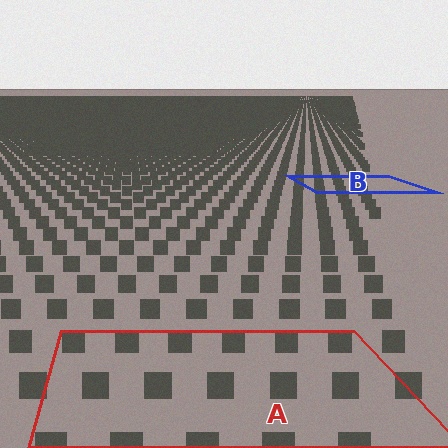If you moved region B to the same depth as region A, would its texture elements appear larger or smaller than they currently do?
They would appear larger. At a closer depth, the same texture elements are projected at a bigger on-screen size.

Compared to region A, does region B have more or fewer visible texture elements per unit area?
Region B has more texture elements per unit area — they are packed more densely because it is farther away.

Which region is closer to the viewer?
Region A is closer. The texture elements there are larger and more spread out.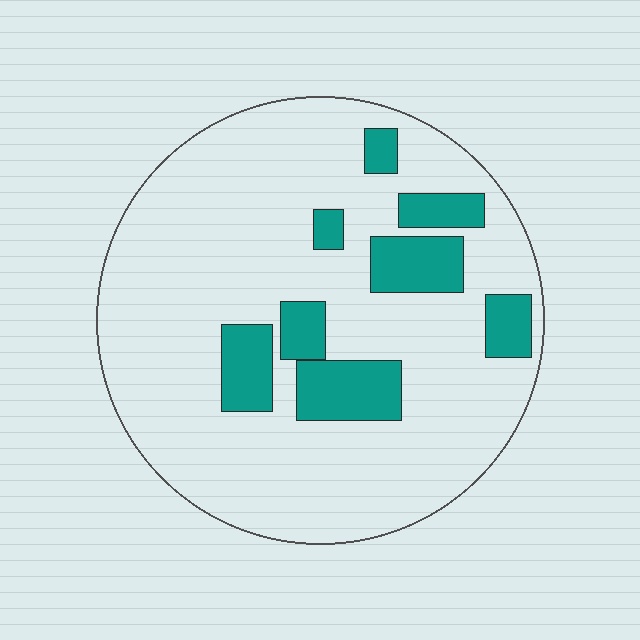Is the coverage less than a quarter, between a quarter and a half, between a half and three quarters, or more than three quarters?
Less than a quarter.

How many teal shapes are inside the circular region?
8.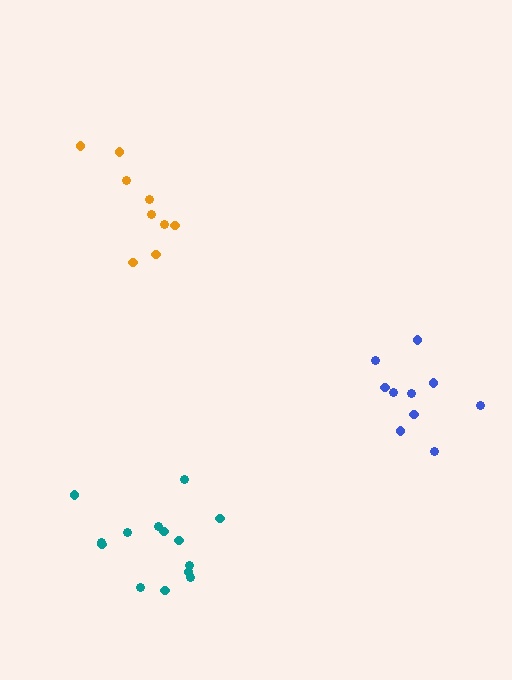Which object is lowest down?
The teal cluster is bottommost.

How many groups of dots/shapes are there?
There are 3 groups.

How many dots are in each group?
Group 1: 9 dots, Group 2: 14 dots, Group 3: 10 dots (33 total).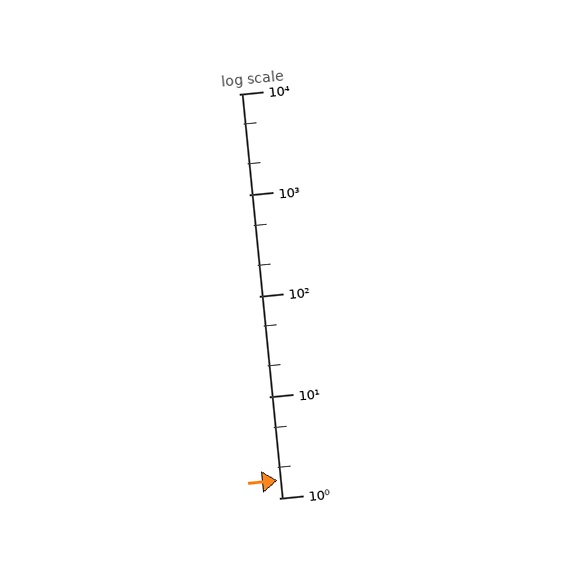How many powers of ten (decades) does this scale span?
The scale spans 4 decades, from 1 to 10000.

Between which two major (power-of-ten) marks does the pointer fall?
The pointer is between 1 and 10.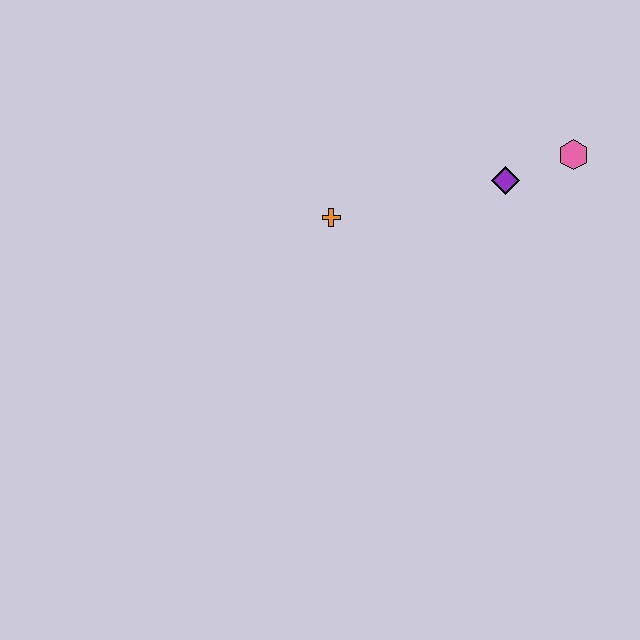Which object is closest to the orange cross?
The purple diamond is closest to the orange cross.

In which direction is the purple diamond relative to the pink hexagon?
The purple diamond is to the left of the pink hexagon.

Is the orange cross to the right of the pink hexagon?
No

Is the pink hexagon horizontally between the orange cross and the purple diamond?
No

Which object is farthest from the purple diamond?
The orange cross is farthest from the purple diamond.